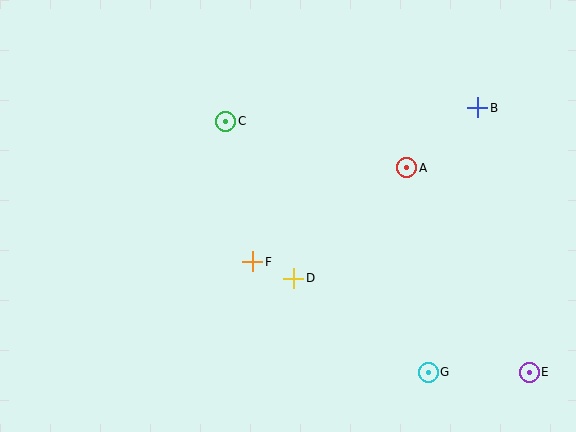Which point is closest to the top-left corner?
Point C is closest to the top-left corner.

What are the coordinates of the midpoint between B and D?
The midpoint between B and D is at (386, 193).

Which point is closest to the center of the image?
Point F at (253, 262) is closest to the center.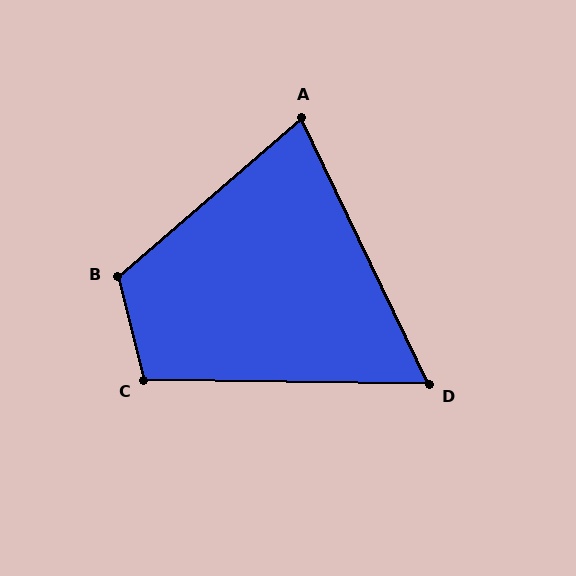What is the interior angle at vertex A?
Approximately 75 degrees (acute).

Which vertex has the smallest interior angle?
D, at approximately 64 degrees.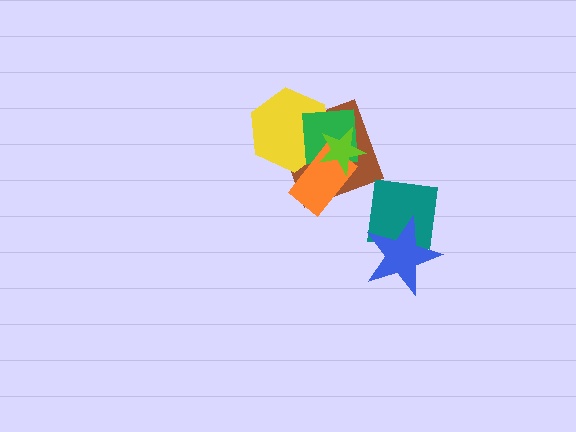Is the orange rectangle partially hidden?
Yes, it is partially covered by another shape.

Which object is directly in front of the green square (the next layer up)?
The orange rectangle is directly in front of the green square.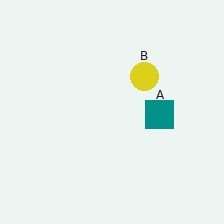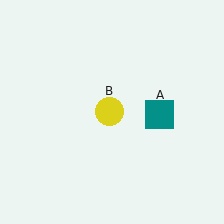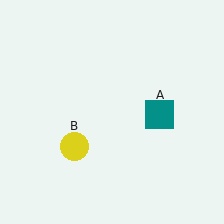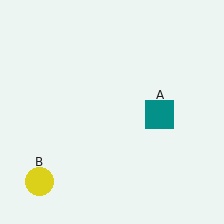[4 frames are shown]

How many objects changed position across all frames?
1 object changed position: yellow circle (object B).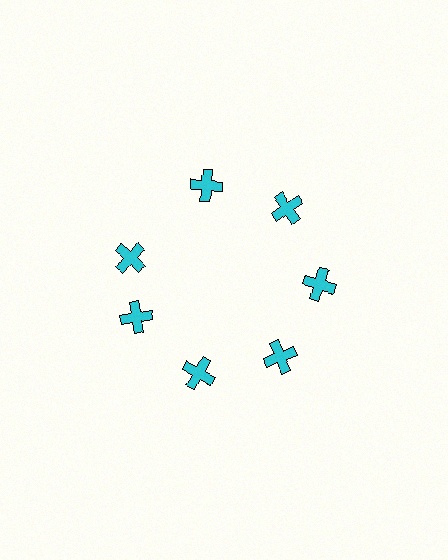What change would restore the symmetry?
The symmetry would be restored by rotating it back into even spacing with its neighbors so that all 7 crosses sit at equal angles and equal distance from the center.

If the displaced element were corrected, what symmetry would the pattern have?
It would have 7-fold rotational symmetry — the pattern would map onto itself every 51 degrees.